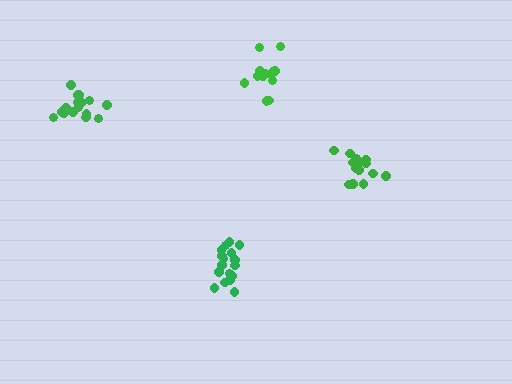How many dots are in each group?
Group 1: 16 dots, Group 2: 16 dots, Group 3: 13 dots, Group 4: 17 dots (62 total).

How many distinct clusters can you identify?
There are 4 distinct clusters.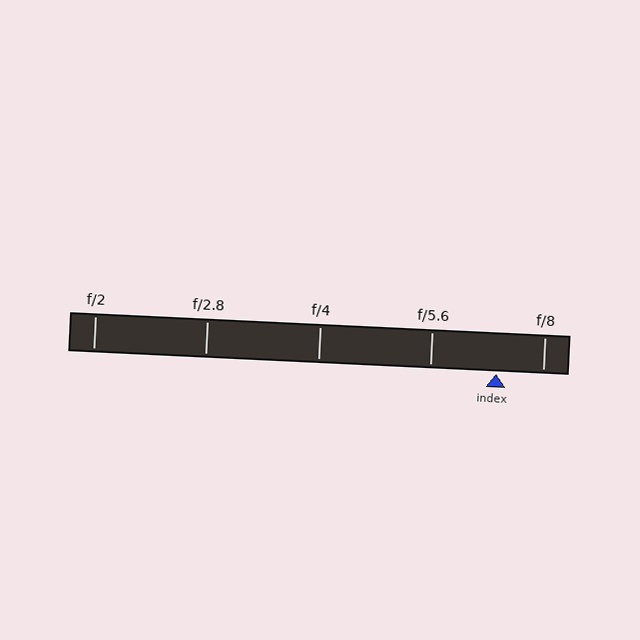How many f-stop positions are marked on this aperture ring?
There are 5 f-stop positions marked.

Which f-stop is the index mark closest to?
The index mark is closest to f/8.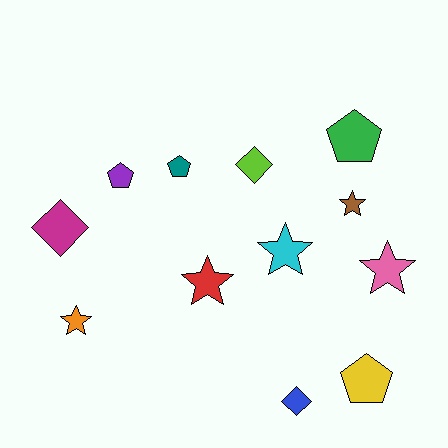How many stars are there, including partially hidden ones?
There are 5 stars.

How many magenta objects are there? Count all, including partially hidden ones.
There is 1 magenta object.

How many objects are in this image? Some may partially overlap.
There are 12 objects.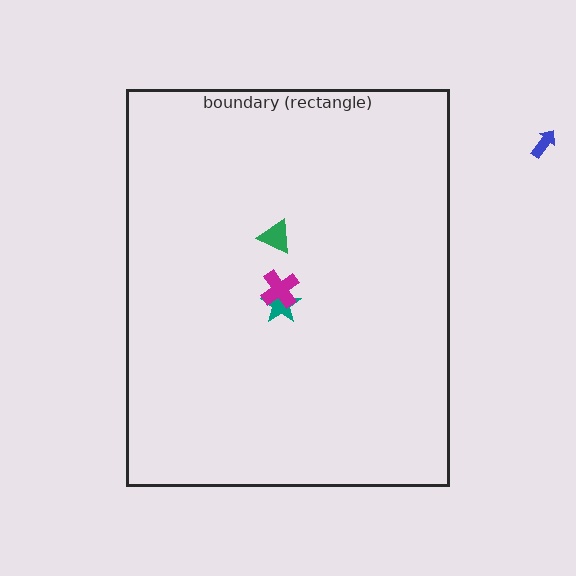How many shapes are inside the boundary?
3 inside, 1 outside.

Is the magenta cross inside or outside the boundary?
Inside.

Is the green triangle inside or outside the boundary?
Inside.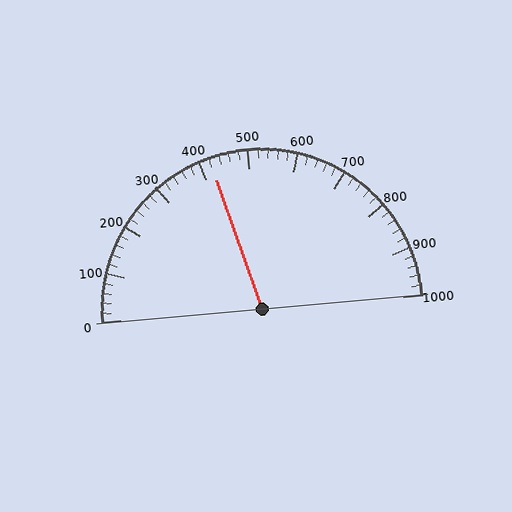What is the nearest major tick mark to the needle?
The nearest major tick mark is 400.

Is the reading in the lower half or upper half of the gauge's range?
The reading is in the lower half of the range (0 to 1000).